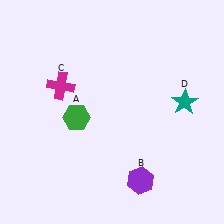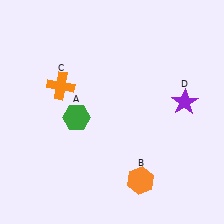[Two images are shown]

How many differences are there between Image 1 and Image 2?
There are 3 differences between the two images.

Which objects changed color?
B changed from purple to orange. C changed from magenta to orange. D changed from teal to purple.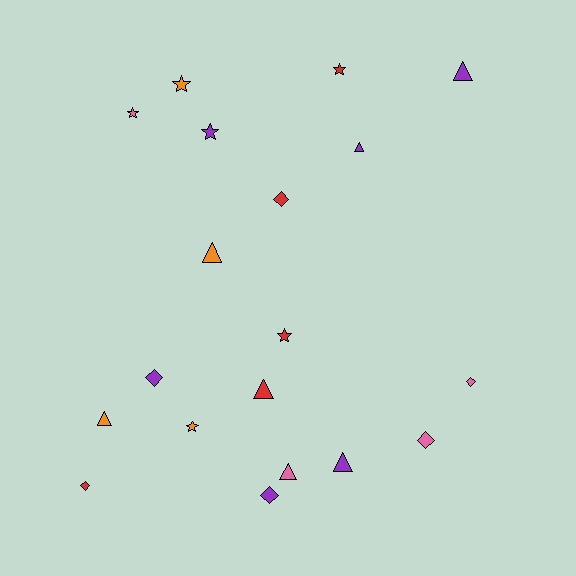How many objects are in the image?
There are 19 objects.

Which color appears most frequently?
Purple, with 6 objects.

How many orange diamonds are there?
There are no orange diamonds.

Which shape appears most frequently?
Triangle, with 7 objects.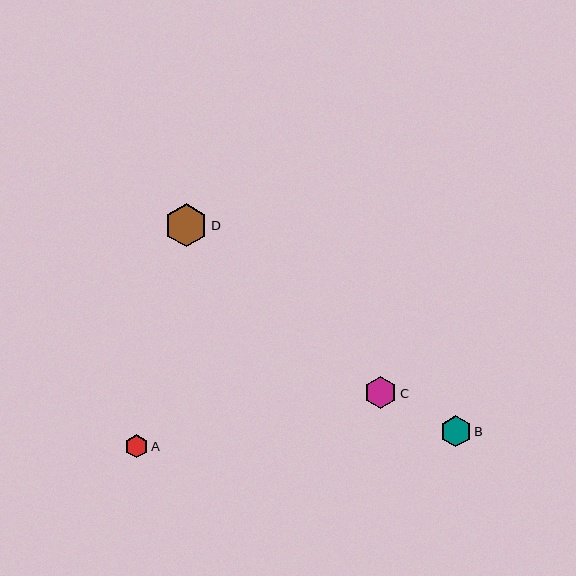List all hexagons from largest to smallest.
From largest to smallest: D, C, B, A.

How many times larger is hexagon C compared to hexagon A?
Hexagon C is approximately 1.4 times the size of hexagon A.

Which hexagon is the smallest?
Hexagon A is the smallest with a size of approximately 23 pixels.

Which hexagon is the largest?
Hexagon D is the largest with a size of approximately 43 pixels.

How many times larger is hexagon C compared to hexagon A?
Hexagon C is approximately 1.4 times the size of hexagon A.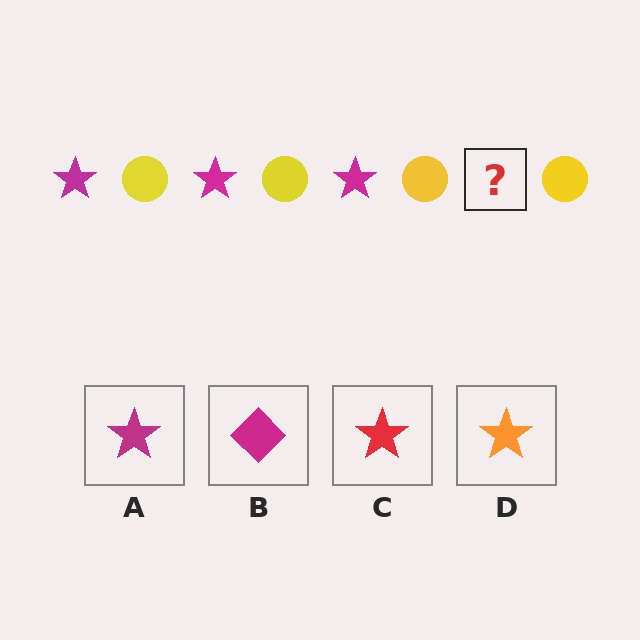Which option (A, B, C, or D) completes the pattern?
A.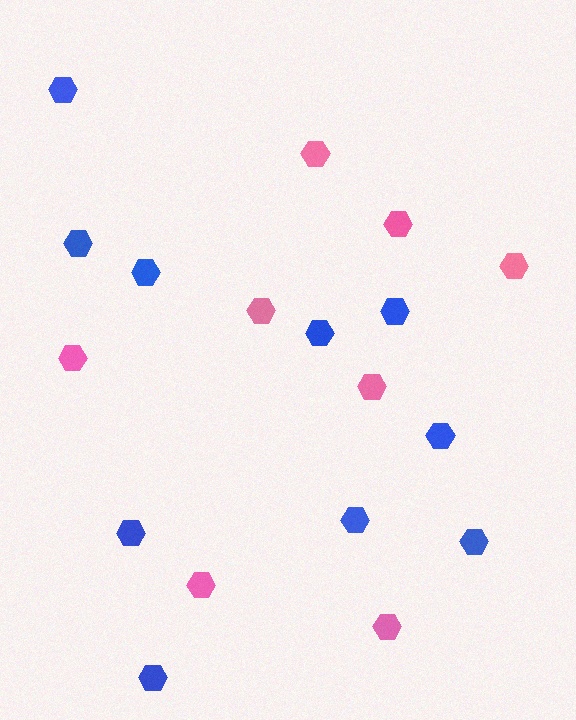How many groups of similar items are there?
There are 2 groups: one group of blue hexagons (10) and one group of pink hexagons (8).